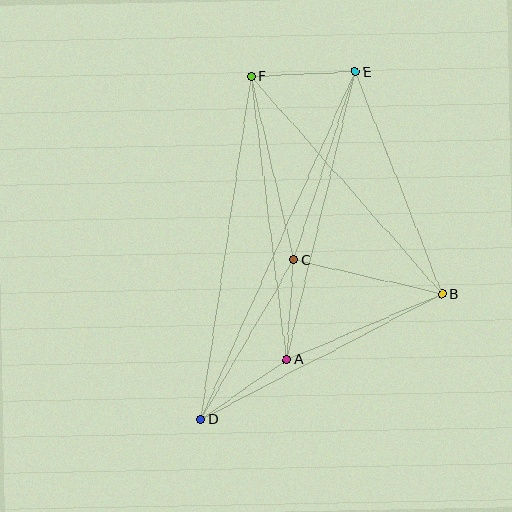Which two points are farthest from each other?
Points D and E are farthest from each other.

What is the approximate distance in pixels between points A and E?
The distance between A and E is approximately 296 pixels.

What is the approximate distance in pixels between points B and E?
The distance between B and E is approximately 239 pixels.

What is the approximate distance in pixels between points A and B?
The distance between A and B is approximately 169 pixels.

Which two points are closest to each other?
Points A and C are closest to each other.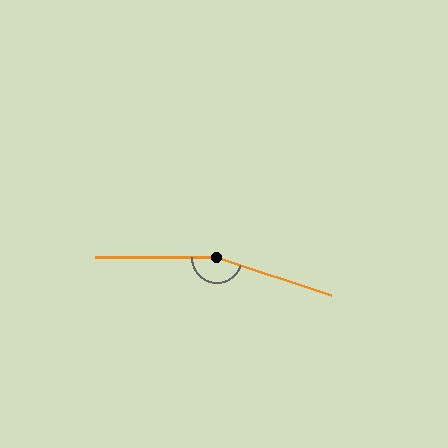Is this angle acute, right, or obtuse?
It is obtuse.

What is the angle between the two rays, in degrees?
Approximately 162 degrees.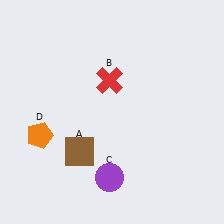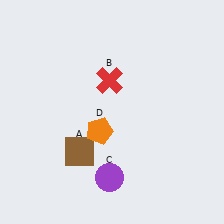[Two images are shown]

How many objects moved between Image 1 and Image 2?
1 object moved between the two images.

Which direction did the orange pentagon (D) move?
The orange pentagon (D) moved right.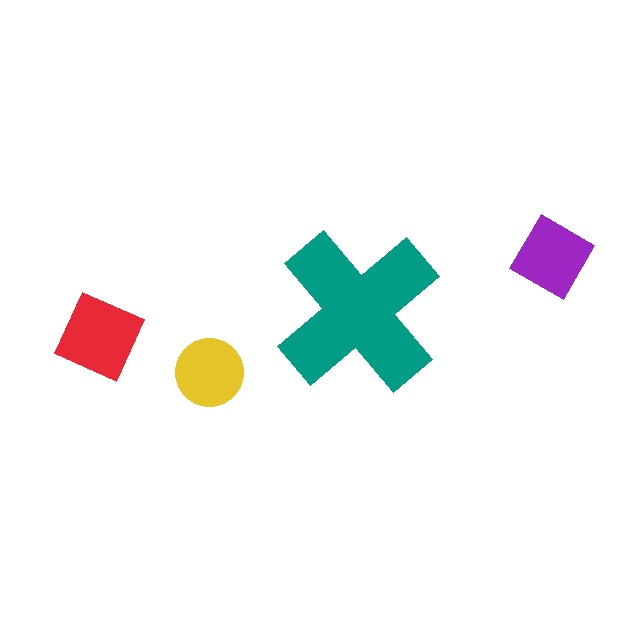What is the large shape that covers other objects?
A teal cross.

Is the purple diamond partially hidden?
No, the purple diamond is fully visible.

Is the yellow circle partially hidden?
No, the yellow circle is fully visible.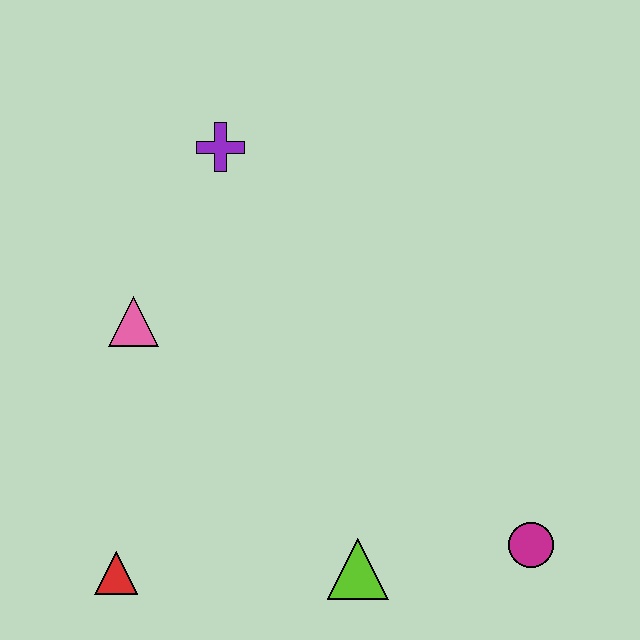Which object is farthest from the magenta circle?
The purple cross is farthest from the magenta circle.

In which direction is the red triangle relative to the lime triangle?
The red triangle is to the left of the lime triangle.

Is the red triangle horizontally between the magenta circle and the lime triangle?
No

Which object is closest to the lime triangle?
The magenta circle is closest to the lime triangle.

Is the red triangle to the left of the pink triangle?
Yes